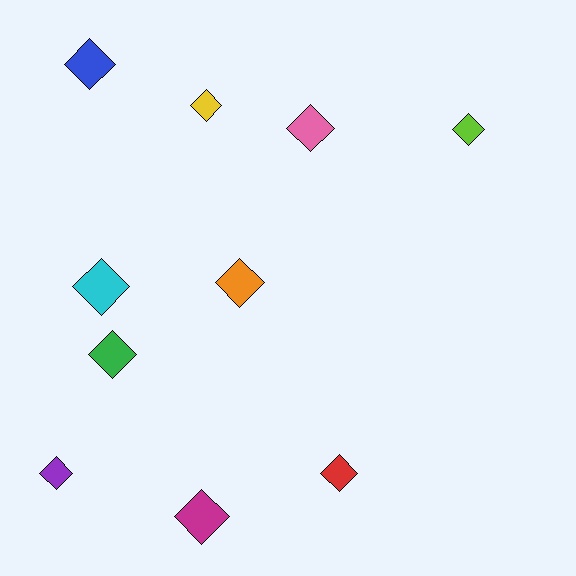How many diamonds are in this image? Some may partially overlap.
There are 10 diamonds.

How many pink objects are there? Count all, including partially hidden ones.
There is 1 pink object.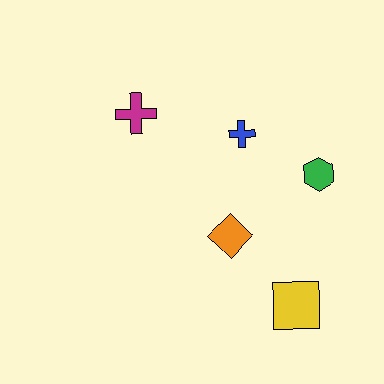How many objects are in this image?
There are 5 objects.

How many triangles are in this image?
There are no triangles.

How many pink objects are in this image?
There are no pink objects.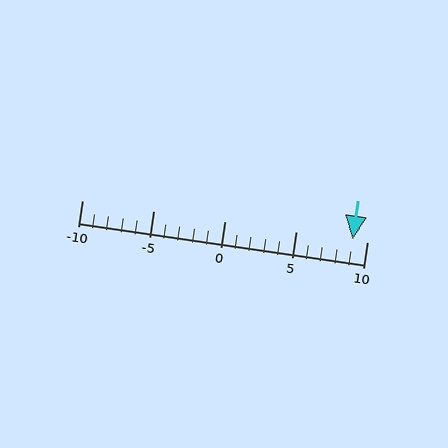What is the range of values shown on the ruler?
The ruler shows values from -10 to 10.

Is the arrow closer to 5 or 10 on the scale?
The arrow is closer to 10.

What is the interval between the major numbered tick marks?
The major tick marks are spaced 5 units apart.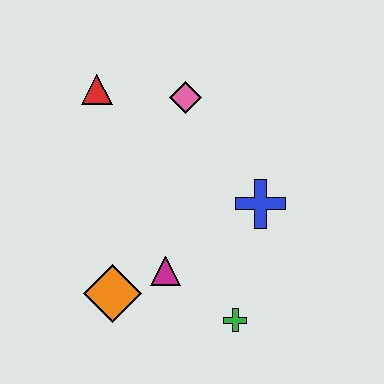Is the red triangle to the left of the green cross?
Yes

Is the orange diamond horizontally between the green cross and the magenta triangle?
No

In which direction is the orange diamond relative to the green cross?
The orange diamond is to the left of the green cross.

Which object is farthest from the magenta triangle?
The red triangle is farthest from the magenta triangle.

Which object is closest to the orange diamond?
The magenta triangle is closest to the orange diamond.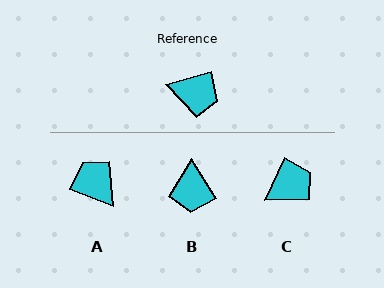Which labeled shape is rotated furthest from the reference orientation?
A, about 143 degrees away.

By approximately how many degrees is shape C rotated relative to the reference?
Approximately 49 degrees counter-clockwise.